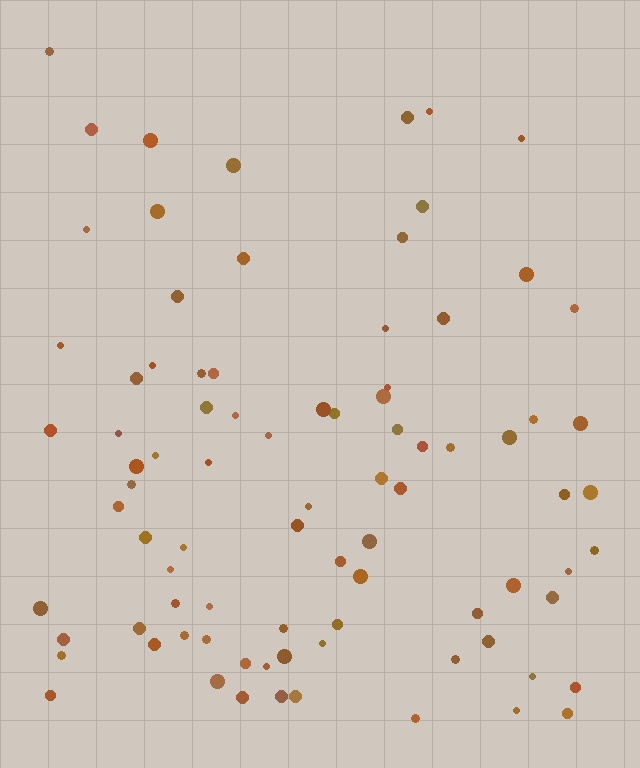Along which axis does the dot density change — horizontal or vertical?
Vertical.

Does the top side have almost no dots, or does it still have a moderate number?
Still a moderate number, just noticeably fewer than the bottom.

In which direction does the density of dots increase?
From top to bottom, with the bottom side densest.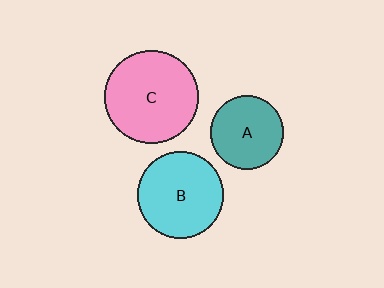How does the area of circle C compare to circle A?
Approximately 1.6 times.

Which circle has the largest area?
Circle C (pink).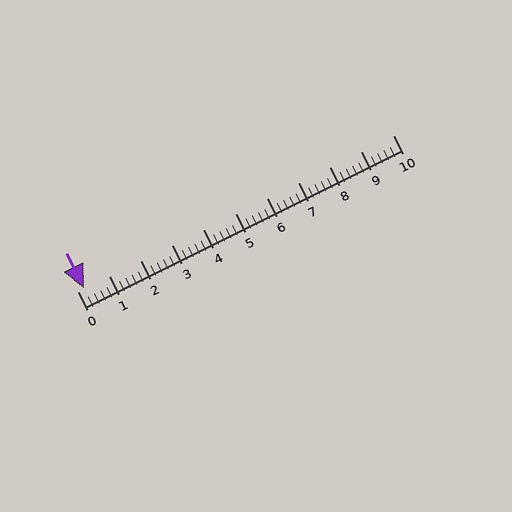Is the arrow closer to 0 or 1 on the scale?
The arrow is closer to 0.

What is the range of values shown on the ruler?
The ruler shows values from 0 to 10.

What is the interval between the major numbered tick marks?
The major tick marks are spaced 1 units apart.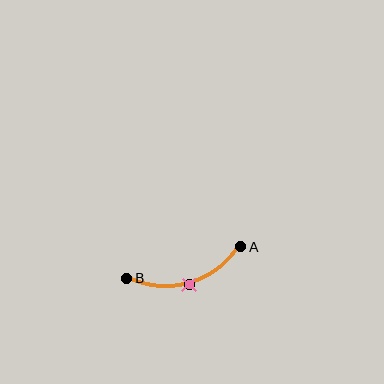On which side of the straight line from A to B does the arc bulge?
The arc bulges below the straight line connecting A and B.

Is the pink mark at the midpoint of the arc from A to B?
Yes. The pink mark lies on the arc at equal arc-length from both A and B — it is the arc midpoint.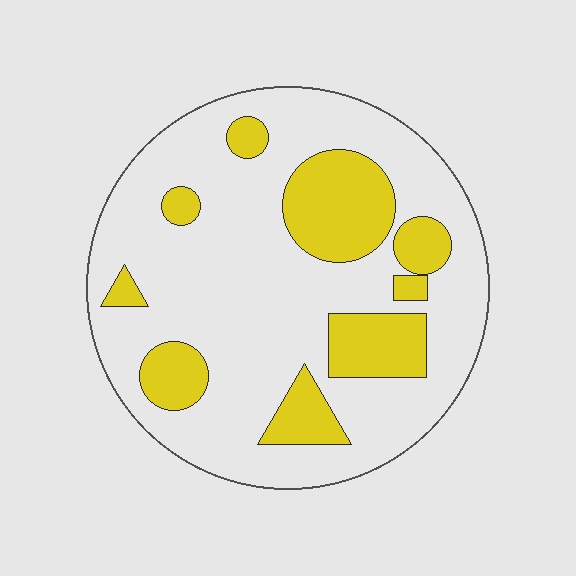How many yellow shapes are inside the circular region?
9.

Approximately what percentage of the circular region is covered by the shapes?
Approximately 25%.